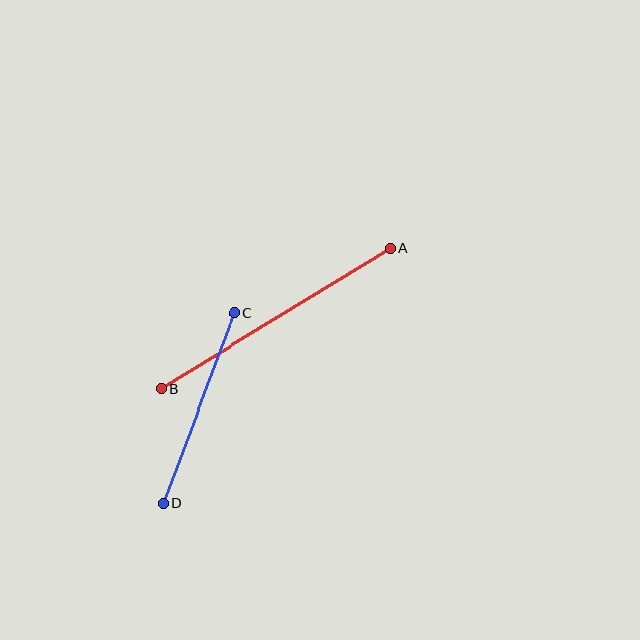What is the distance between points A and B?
The distance is approximately 268 pixels.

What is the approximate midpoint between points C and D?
The midpoint is at approximately (199, 408) pixels.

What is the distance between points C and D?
The distance is approximately 202 pixels.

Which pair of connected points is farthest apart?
Points A and B are farthest apart.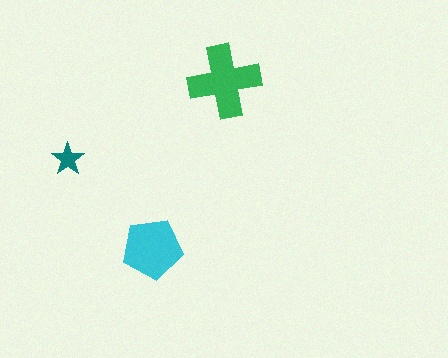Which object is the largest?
The green cross.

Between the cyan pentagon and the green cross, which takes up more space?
The green cross.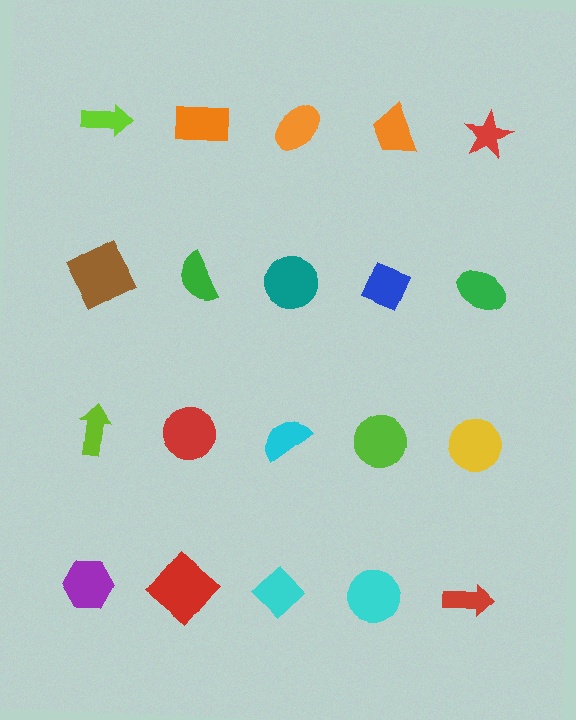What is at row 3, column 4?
A lime circle.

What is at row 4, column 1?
A purple hexagon.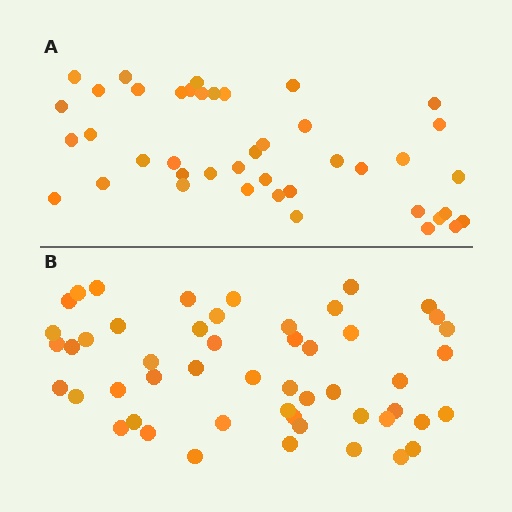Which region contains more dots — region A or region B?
Region B (the bottom region) has more dots.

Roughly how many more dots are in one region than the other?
Region B has roughly 8 or so more dots than region A.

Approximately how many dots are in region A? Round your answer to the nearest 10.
About 40 dots. (The exact count is 42, which rounds to 40.)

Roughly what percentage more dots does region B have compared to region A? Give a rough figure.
About 20% more.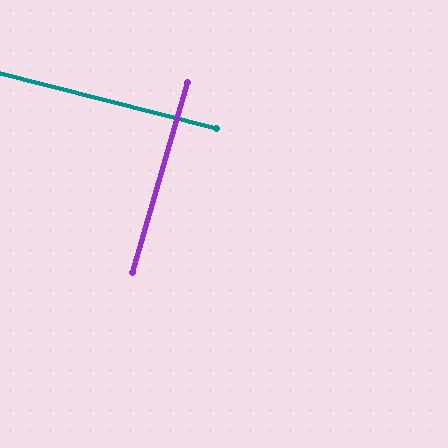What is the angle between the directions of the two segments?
Approximately 88 degrees.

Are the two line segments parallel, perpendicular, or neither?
Perpendicular — they meet at approximately 88°.